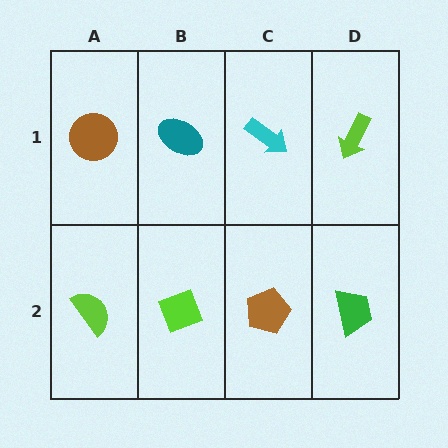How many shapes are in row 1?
4 shapes.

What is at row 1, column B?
A teal ellipse.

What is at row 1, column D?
A lime arrow.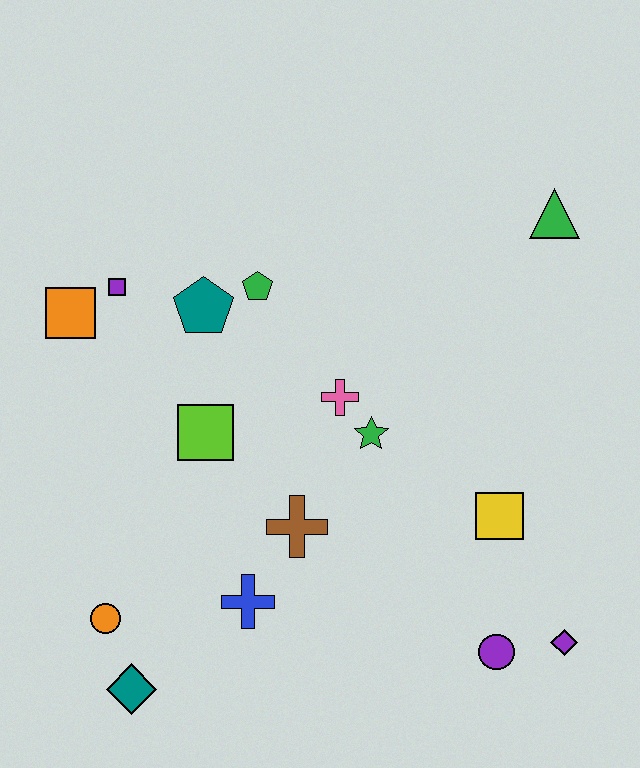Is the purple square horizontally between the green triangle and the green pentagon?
No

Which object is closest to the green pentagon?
The teal pentagon is closest to the green pentagon.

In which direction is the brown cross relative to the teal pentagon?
The brown cross is below the teal pentagon.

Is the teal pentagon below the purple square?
Yes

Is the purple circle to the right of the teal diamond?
Yes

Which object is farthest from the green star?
The teal diamond is farthest from the green star.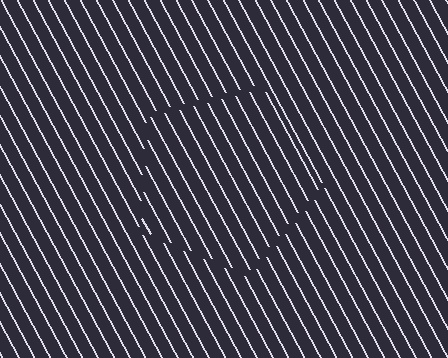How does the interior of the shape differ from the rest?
The interior of the shape contains the same grating, shifted by half a period — the contour is defined by the phase discontinuity where line-ends from the inner and outer gratings abut.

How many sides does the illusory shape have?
5 sides — the line-ends trace a pentagon.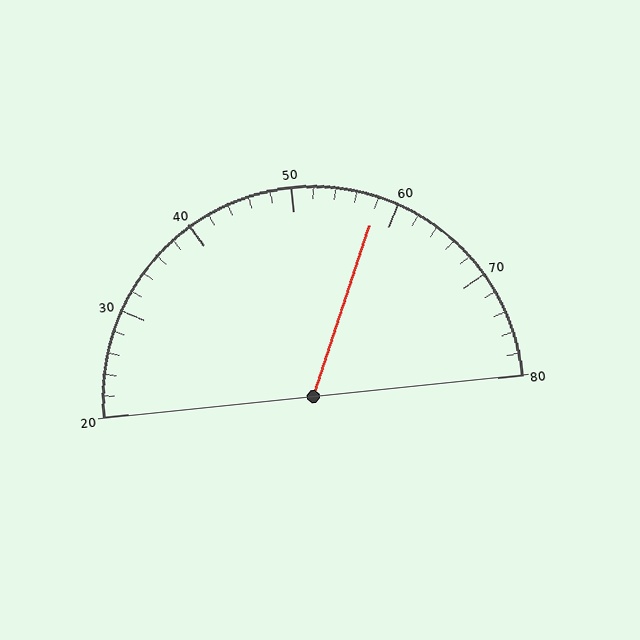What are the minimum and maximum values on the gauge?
The gauge ranges from 20 to 80.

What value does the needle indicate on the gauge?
The needle indicates approximately 58.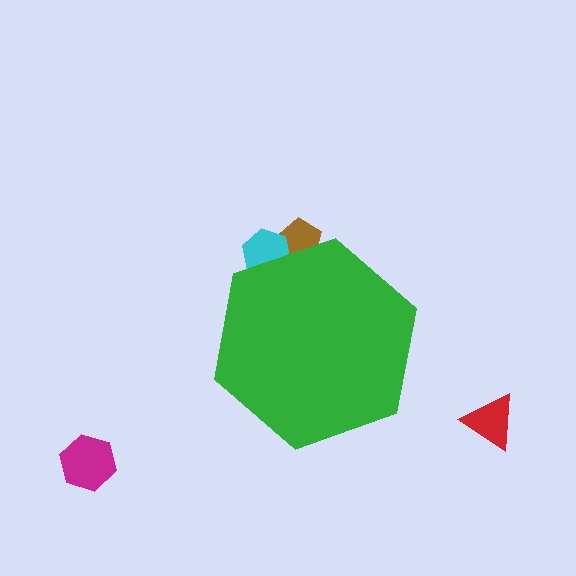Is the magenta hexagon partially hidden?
No, the magenta hexagon is fully visible.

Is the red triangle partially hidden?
No, the red triangle is fully visible.